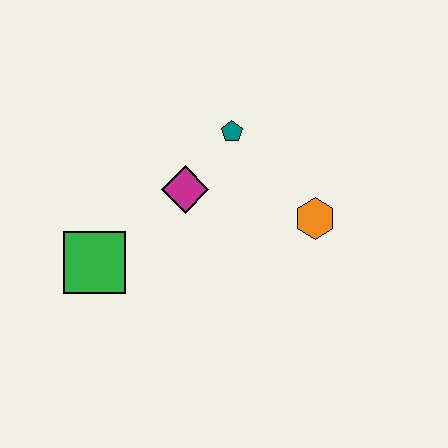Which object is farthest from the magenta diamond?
The orange hexagon is farthest from the magenta diamond.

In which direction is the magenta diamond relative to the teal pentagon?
The magenta diamond is below the teal pentagon.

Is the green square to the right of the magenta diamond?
No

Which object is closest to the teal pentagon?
The magenta diamond is closest to the teal pentagon.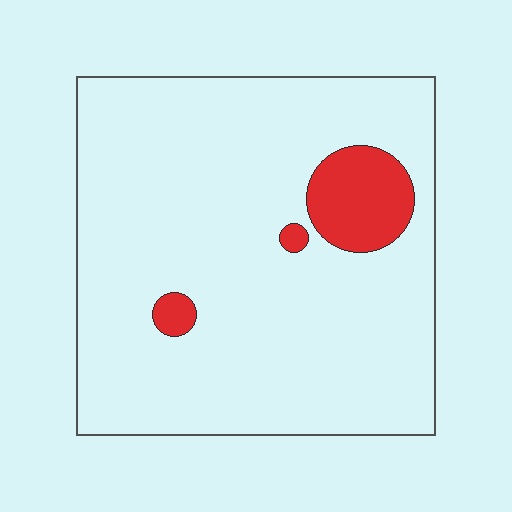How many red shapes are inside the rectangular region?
3.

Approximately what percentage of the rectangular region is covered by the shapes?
Approximately 10%.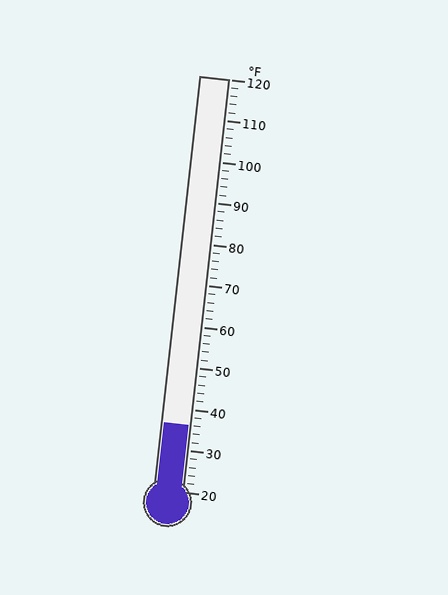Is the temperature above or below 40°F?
The temperature is below 40°F.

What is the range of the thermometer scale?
The thermometer scale ranges from 20°F to 120°F.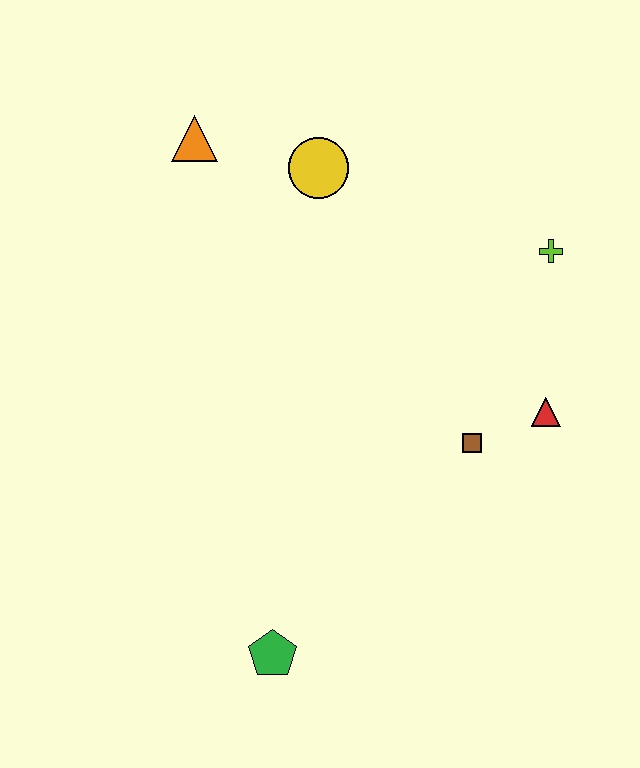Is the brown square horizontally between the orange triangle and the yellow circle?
No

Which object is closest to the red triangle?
The brown square is closest to the red triangle.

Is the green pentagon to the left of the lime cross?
Yes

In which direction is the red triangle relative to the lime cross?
The red triangle is below the lime cross.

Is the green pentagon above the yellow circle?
No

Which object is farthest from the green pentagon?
The orange triangle is farthest from the green pentagon.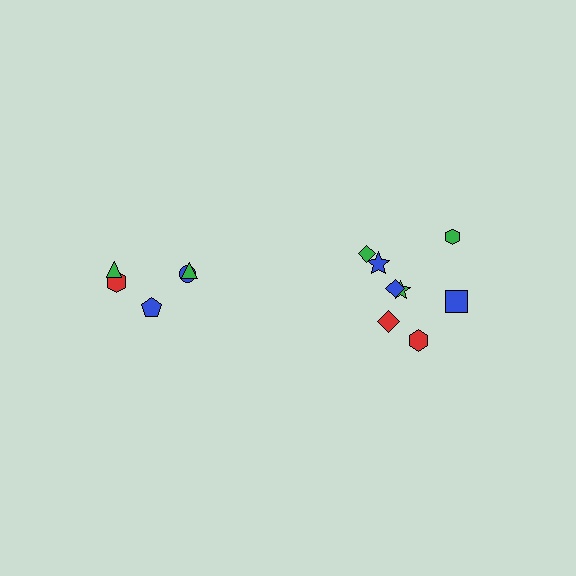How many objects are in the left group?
There are 5 objects.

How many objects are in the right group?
There are 8 objects.